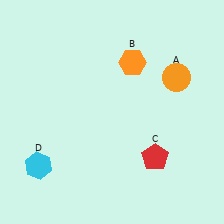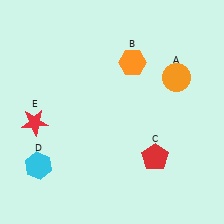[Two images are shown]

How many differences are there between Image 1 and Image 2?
There is 1 difference between the two images.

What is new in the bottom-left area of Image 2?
A red star (E) was added in the bottom-left area of Image 2.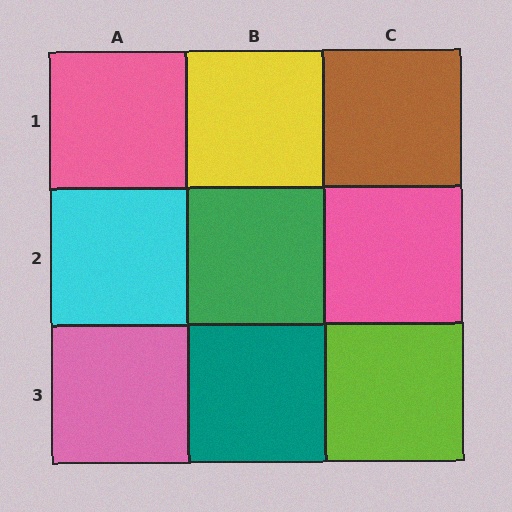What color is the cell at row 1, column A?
Pink.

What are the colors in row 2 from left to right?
Cyan, green, pink.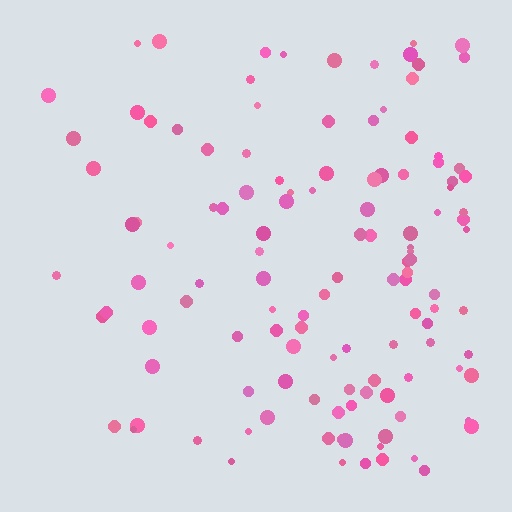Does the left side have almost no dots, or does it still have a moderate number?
Still a moderate number, just noticeably fewer than the right.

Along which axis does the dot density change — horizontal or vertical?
Horizontal.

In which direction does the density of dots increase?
From left to right, with the right side densest.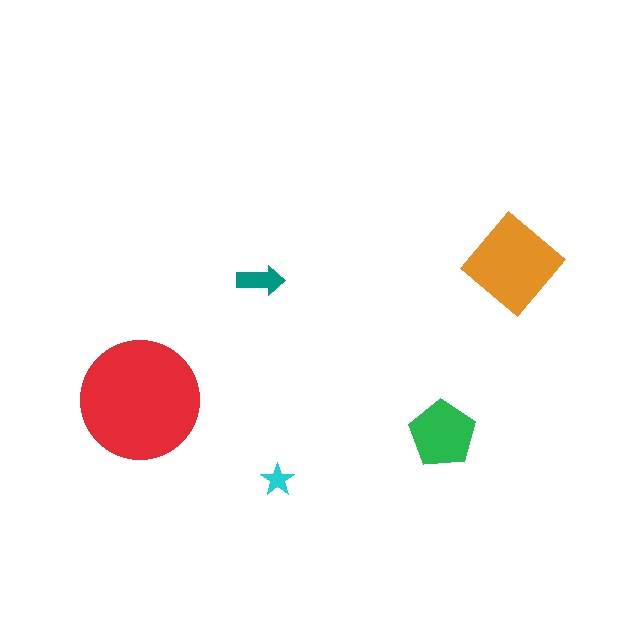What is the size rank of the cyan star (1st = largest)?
5th.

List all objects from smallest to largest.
The cyan star, the teal arrow, the green pentagon, the orange diamond, the red circle.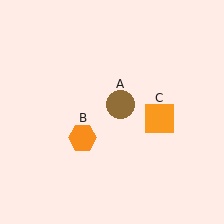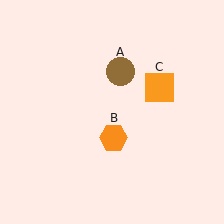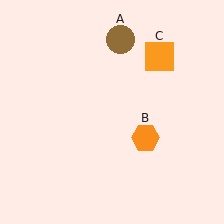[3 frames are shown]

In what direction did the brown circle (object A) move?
The brown circle (object A) moved up.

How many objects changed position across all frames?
3 objects changed position: brown circle (object A), orange hexagon (object B), orange square (object C).